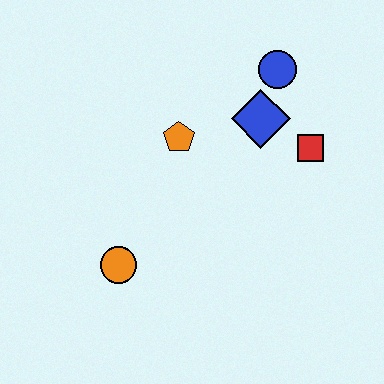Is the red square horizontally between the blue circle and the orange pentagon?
No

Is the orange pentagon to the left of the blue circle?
Yes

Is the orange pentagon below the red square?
No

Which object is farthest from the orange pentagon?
The orange circle is farthest from the orange pentagon.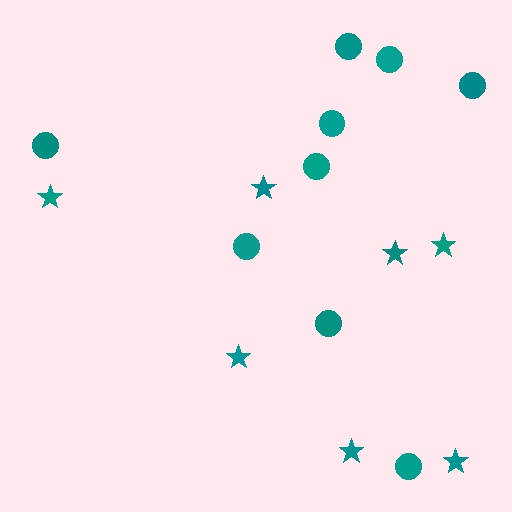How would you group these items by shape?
There are 2 groups: one group of stars (7) and one group of circles (9).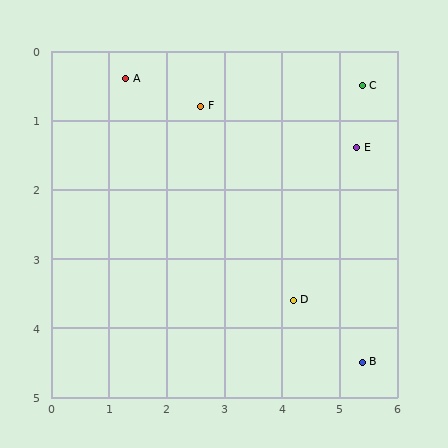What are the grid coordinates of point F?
Point F is at approximately (2.6, 0.8).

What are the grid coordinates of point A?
Point A is at approximately (1.3, 0.4).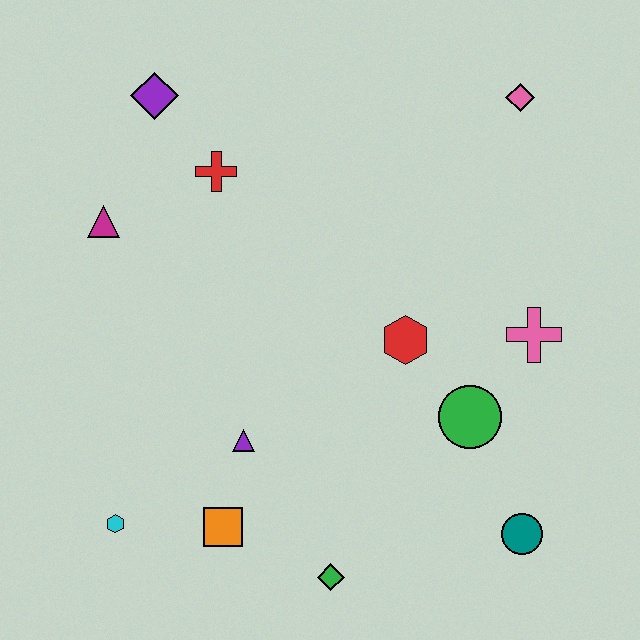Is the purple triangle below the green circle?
Yes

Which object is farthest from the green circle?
The purple diamond is farthest from the green circle.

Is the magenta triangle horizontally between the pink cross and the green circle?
No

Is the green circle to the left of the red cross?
No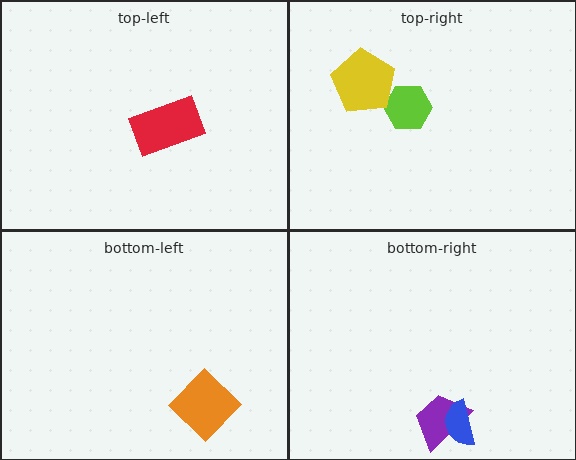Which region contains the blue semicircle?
The bottom-right region.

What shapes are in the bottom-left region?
The orange diamond.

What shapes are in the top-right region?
The lime hexagon, the yellow pentagon.